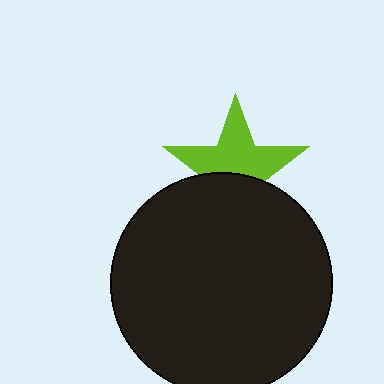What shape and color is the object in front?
The object in front is a black circle.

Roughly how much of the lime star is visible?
About half of it is visible (roughly 59%).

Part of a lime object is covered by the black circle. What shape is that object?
It is a star.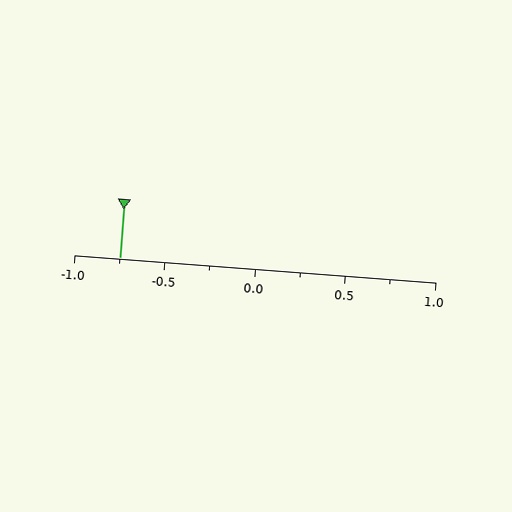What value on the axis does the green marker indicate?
The marker indicates approximately -0.75.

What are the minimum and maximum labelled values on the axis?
The axis runs from -1.0 to 1.0.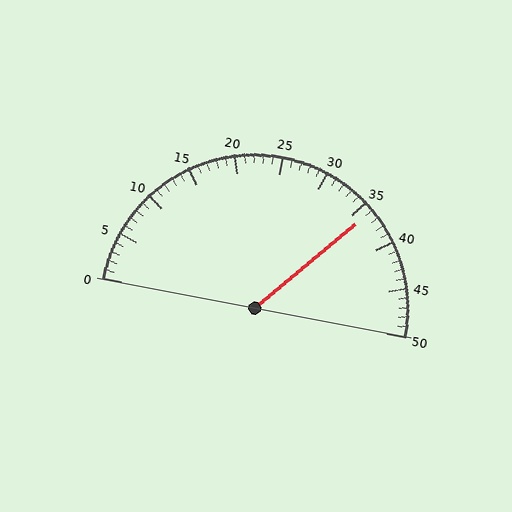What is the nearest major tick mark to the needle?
The nearest major tick mark is 35.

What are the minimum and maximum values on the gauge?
The gauge ranges from 0 to 50.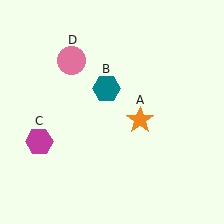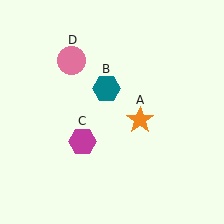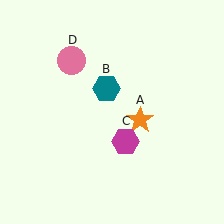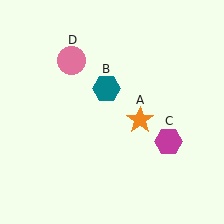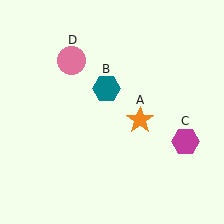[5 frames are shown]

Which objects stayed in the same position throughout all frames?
Orange star (object A) and teal hexagon (object B) and pink circle (object D) remained stationary.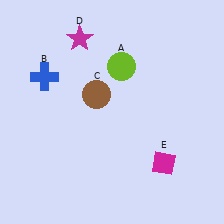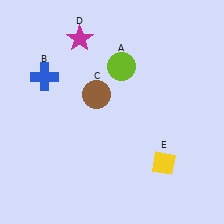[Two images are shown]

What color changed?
The diamond (E) changed from magenta in Image 1 to yellow in Image 2.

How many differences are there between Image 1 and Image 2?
There is 1 difference between the two images.